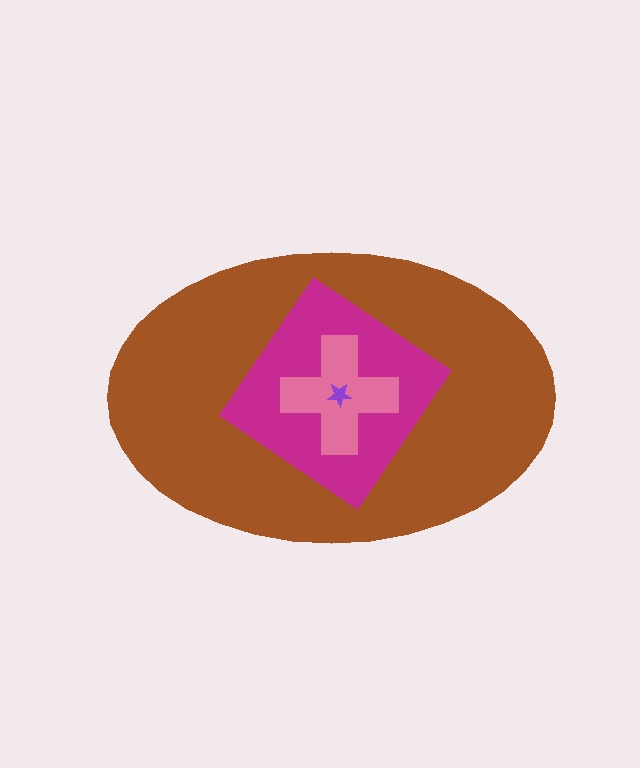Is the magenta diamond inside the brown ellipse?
Yes.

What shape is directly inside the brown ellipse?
The magenta diamond.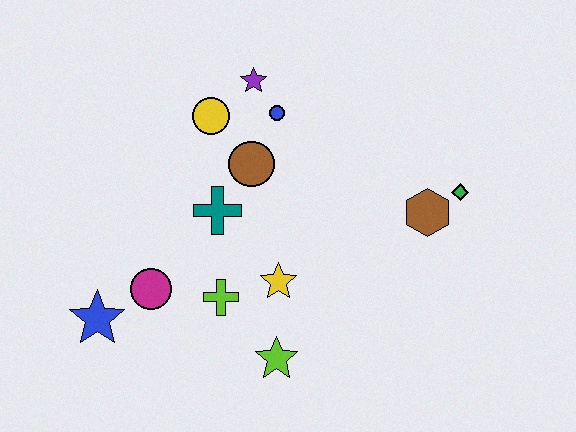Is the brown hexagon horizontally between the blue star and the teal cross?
No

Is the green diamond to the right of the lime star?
Yes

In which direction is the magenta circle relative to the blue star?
The magenta circle is to the right of the blue star.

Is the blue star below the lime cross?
Yes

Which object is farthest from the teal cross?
The green diamond is farthest from the teal cross.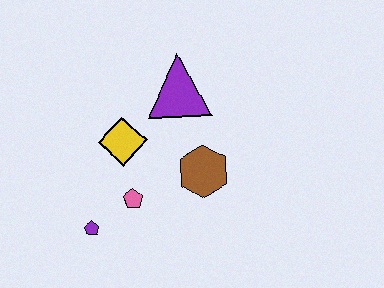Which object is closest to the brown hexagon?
The pink pentagon is closest to the brown hexagon.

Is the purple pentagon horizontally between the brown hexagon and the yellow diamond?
No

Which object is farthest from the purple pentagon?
The purple triangle is farthest from the purple pentagon.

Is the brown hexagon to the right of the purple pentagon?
Yes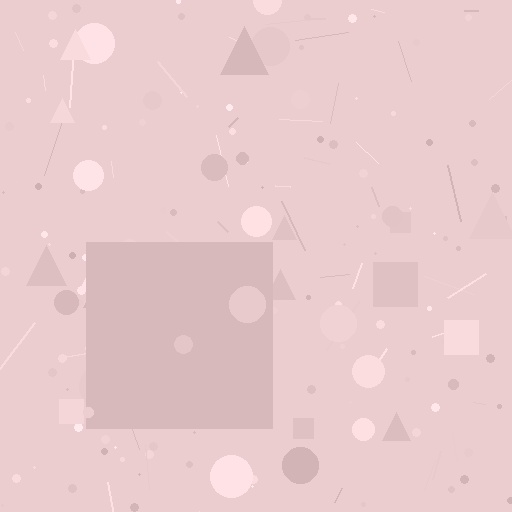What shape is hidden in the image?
A square is hidden in the image.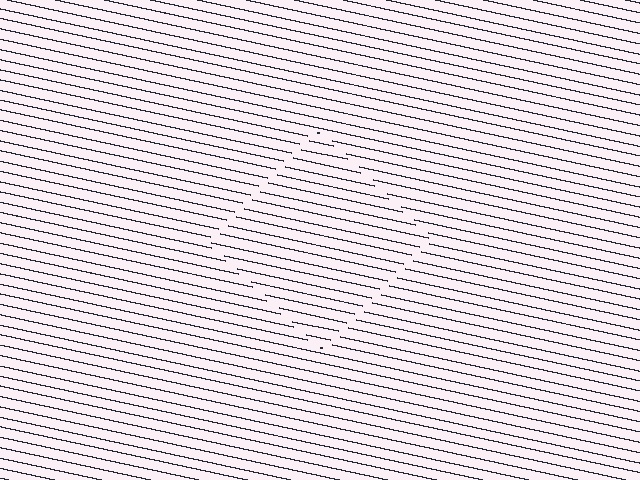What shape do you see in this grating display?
An illusory square. The interior of the shape contains the same grating, shifted by half a period — the contour is defined by the phase discontinuity where line-ends from the inner and outer gratings abut.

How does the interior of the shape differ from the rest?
The interior of the shape contains the same grating, shifted by half a period — the contour is defined by the phase discontinuity where line-ends from the inner and outer gratings abut.